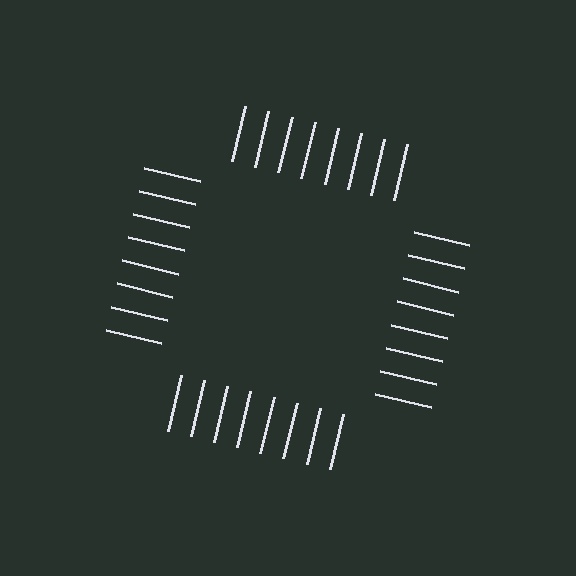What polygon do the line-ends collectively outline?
An illusory square — the line segments terminate on its edges but no continuous stroke is drawn.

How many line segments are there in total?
32 — 8 along each of the 4 edges.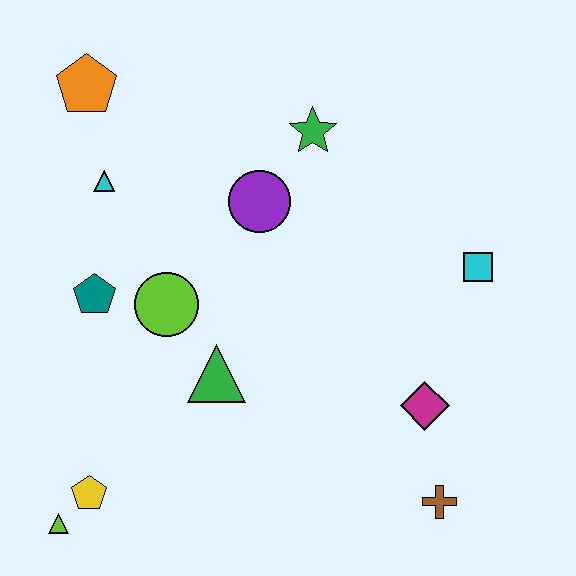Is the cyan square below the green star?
Yes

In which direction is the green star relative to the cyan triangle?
The green star is to the right of the cyan triangle.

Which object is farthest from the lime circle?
The brown cross is farthest from the lime circle.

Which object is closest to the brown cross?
The magenta diamond is closest to the brown cross.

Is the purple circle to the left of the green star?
Yes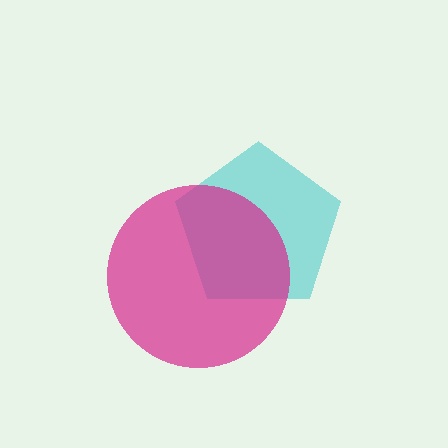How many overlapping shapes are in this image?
There are 2 overlapping shapes in the image.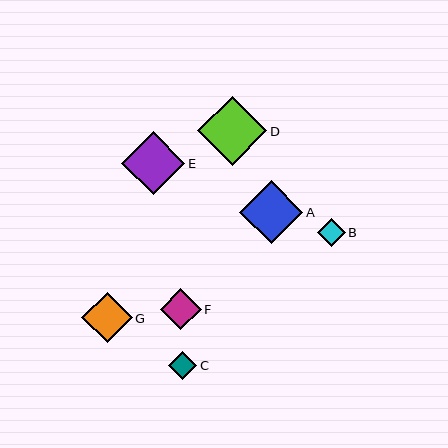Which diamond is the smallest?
Diamond B is the smallest with a size of approximately 27 pixels.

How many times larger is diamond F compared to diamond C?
Diamond F is approximately 1.4 times the size of diamond C.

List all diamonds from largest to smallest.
From largest to smallest: D, A, E, G, F, C, B.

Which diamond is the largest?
Diamond D is the largest with a size of approximately 69 pixels.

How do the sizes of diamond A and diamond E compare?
Diamond A and diamond E are approximately the same size.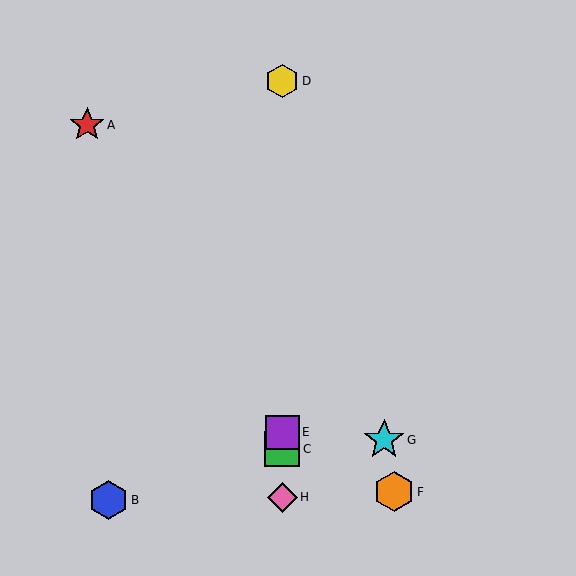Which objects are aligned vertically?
Objects C, D, E, H are aligned vertically.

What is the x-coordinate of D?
Object D is at x≈282.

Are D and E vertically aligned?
Yes, both are at x≈282.